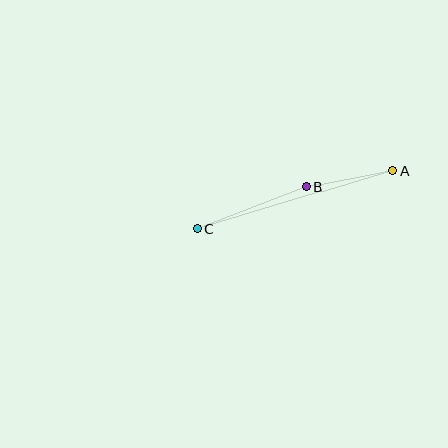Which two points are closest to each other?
Points A and B are closest to each other.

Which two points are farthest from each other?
Points A and C are farthest from each other.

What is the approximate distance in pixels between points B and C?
The distance between B and C is approximately 117 pixels.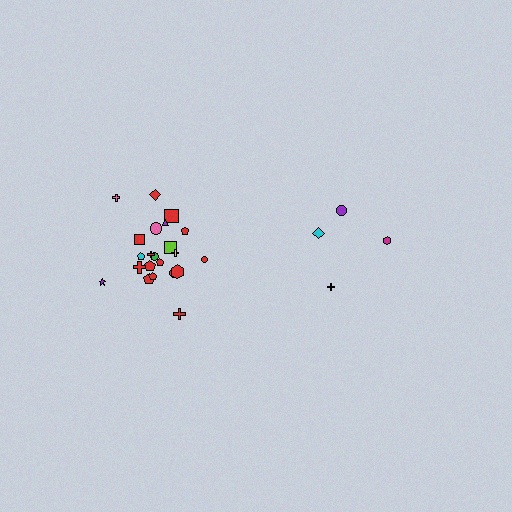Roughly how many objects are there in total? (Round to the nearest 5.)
Roughly 25 objects in total.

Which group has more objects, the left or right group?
The left group.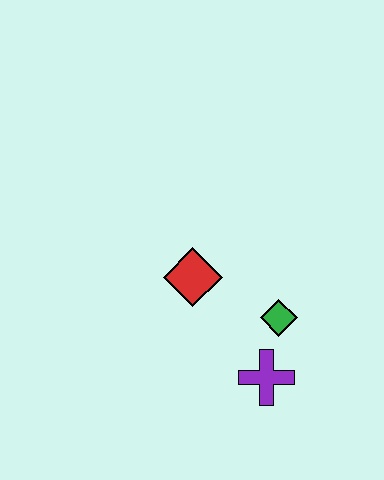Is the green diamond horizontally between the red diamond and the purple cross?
No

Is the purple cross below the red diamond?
Yes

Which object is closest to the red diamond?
The green diamond is closest to the red diamond.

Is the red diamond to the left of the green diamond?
Yes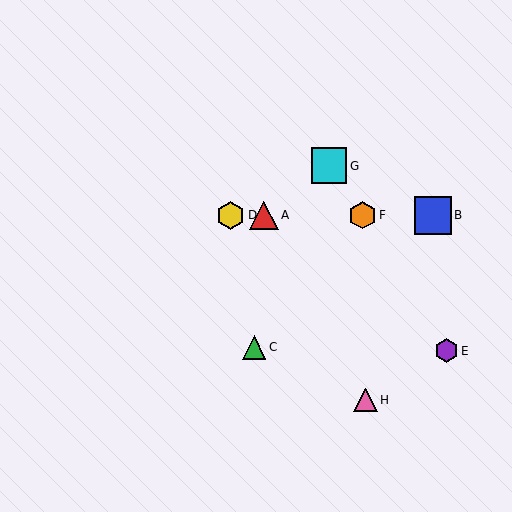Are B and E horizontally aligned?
No, B is at y≈215 and E is at y≈351.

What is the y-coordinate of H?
Object H is at y≈400.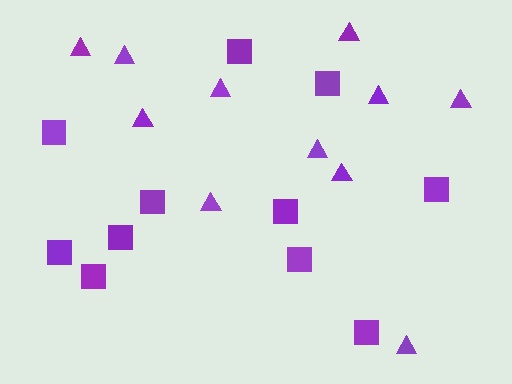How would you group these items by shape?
There are 2 groups: one group of squares (11) and one group of triangles (11).